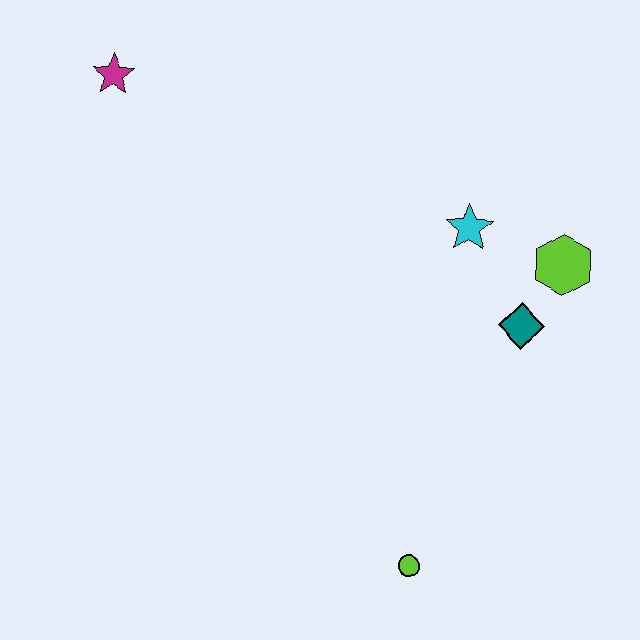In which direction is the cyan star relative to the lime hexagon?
The cyan star is to the left of the lime hexagon.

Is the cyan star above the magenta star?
No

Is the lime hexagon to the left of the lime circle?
No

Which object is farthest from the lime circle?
The magenta star is farthest from the lime circle.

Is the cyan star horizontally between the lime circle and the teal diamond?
Yes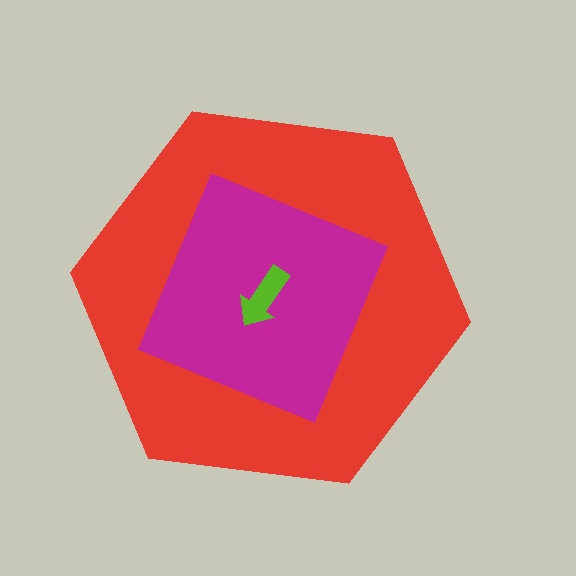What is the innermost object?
The lime arrow.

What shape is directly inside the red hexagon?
The magenta diamond.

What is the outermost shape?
The red hexagon.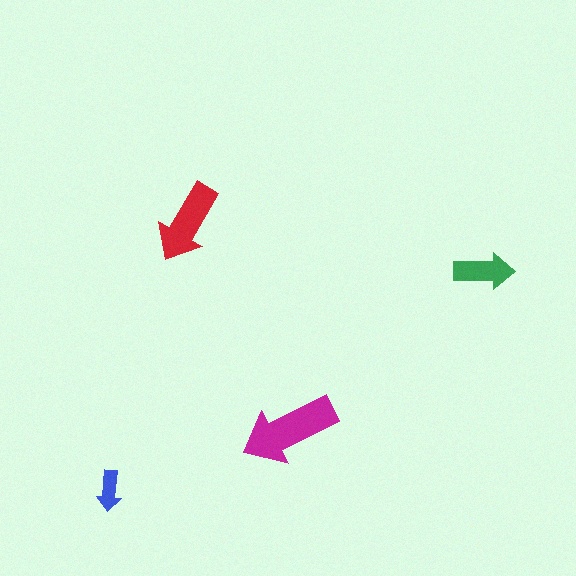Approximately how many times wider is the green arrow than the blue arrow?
About 1.5 times wider.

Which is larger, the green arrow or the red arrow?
The red one.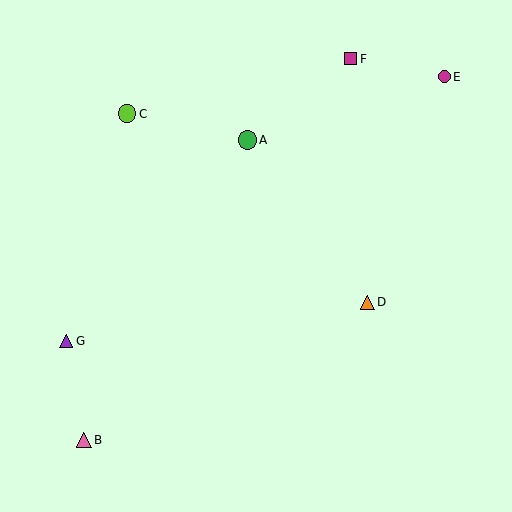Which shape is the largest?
The green circle (labeled A) is the largest.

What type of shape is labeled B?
Shape B is a pink triangle.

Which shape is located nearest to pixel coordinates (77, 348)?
The purple triangle (labeled G) at (66, 341) is nearest to that location.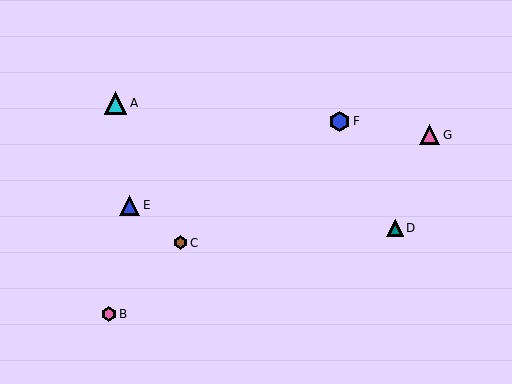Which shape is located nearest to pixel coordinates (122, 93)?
The cyan triangle (labeled A) at (115, 103) is nearest to that location.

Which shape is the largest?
The cyan triangle (labeled A) is the largest.